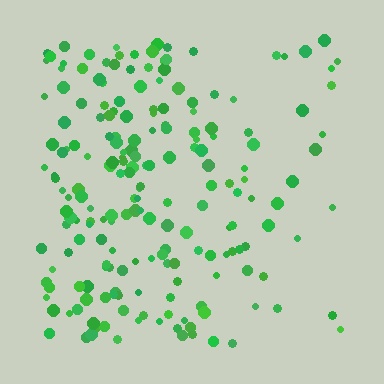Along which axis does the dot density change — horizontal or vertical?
Horizontal.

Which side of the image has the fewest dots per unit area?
The right.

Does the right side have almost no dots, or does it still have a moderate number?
Still a moderate number, just noticeably fewer than the left.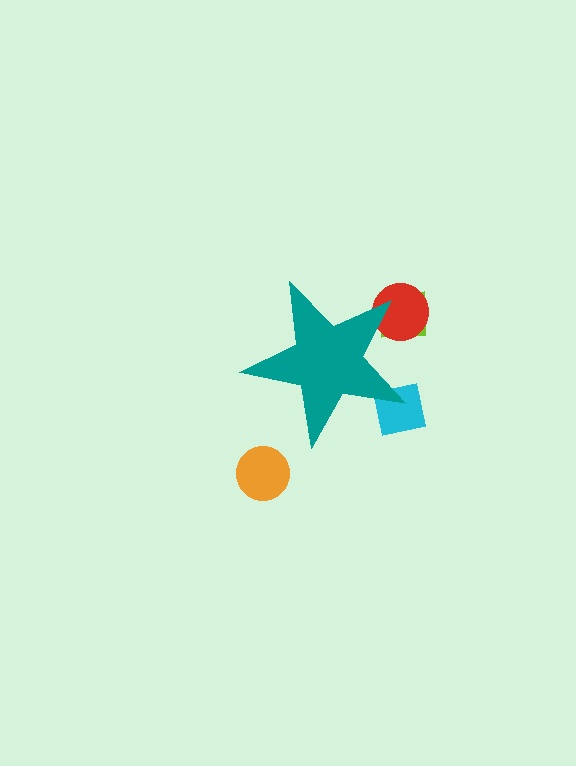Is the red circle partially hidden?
Yes, the red circle is partially hidden behind the teal star.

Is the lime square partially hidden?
Yes, the lime square is partially hidden behind the teal star.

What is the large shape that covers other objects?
A teal star.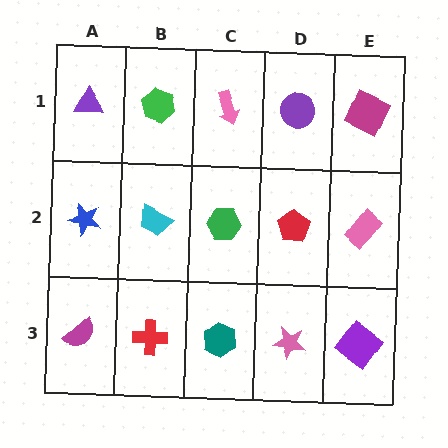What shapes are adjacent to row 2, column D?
A purple circle (row 1, column D), a pink star (row 3, column D), a green hexagon (row 2, column C), a pink rectangle (row 2, column E).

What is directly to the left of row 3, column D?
A teal hexagon.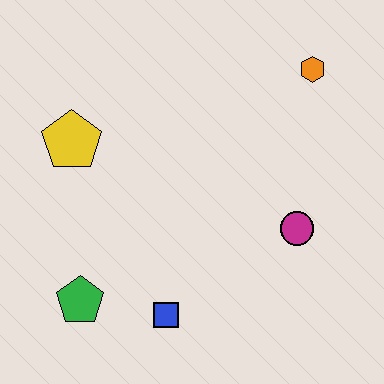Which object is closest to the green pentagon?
The blue square is closest to the green pentagon.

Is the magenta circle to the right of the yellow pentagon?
Yes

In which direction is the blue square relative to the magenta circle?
The blue square is to the left of the magenta circle.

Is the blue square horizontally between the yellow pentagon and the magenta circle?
Yes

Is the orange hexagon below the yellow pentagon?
No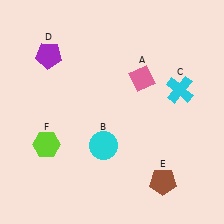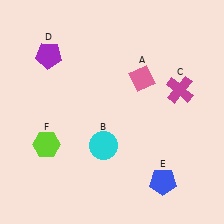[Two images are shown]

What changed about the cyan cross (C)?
In Image 1, C is cyan. In Image 2, it changed to magenta.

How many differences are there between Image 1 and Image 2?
There are 2 differences between the two images.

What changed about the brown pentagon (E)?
In Image 1, E is brown. In Image 2, it changed to blue.